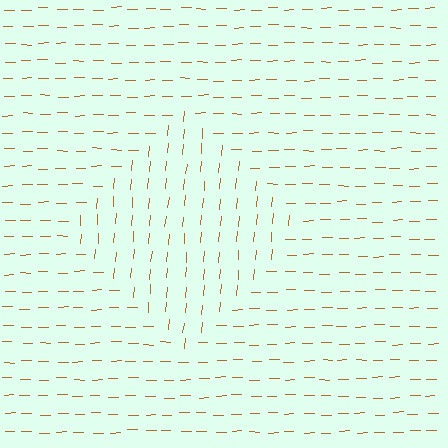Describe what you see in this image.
The image is filled with small brown line segments. A diamond region in the image has lines oriented differently from the surrounding lines, creating a visible texture boundary.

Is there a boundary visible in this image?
Yes, there is a texture boundary formed by a change in line orientation.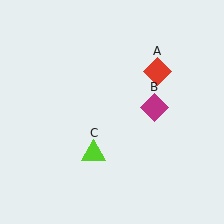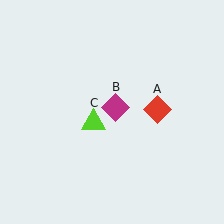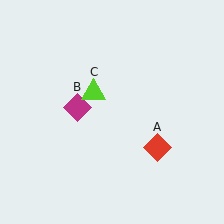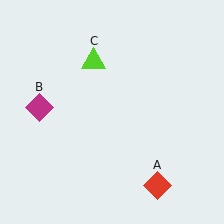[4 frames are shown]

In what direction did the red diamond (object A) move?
The red diamond (object A) moved down.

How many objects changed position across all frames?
3 objects changed position: red diamond (object A), magenta diamond (object B), lime triangle (object C).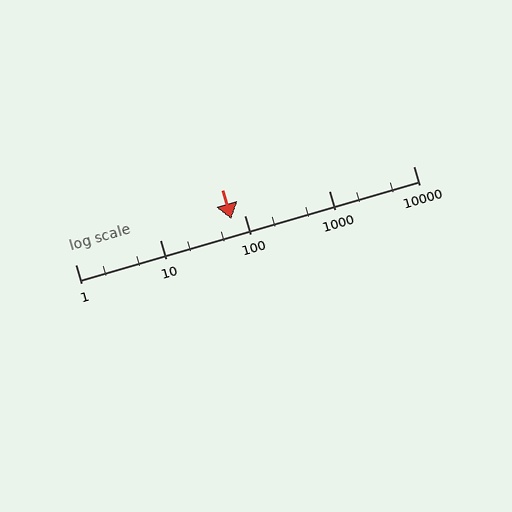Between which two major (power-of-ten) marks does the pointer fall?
The pointer is between 10 and 100.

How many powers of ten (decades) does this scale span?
The scale spans 4 decades, from 1 to 10000.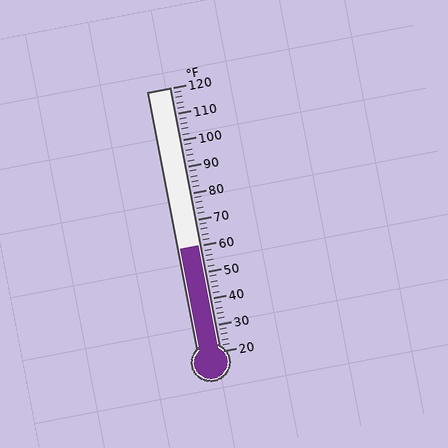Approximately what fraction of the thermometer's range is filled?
The thermometer is filled to approximately 40% of its range.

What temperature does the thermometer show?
The thermometer shows approximately 60°F.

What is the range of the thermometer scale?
The thermometer scale ranges from 20°F to 120°F.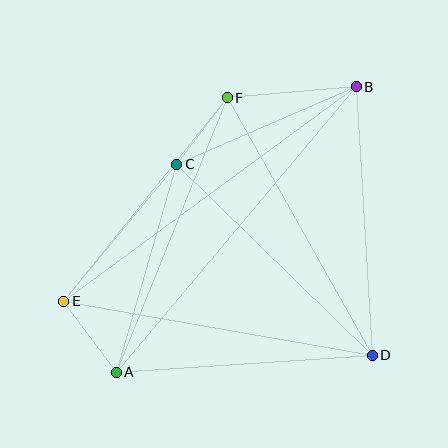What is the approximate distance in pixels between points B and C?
The distance between B and C is approximately 196 pixels.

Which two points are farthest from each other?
Points A and B are farthest from each other.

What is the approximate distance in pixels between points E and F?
The distance between E and F is approximately 261 pixels.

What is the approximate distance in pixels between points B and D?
The distance between B and D is approximately 269 pixels.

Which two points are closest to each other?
Points C and F are closest to each other.